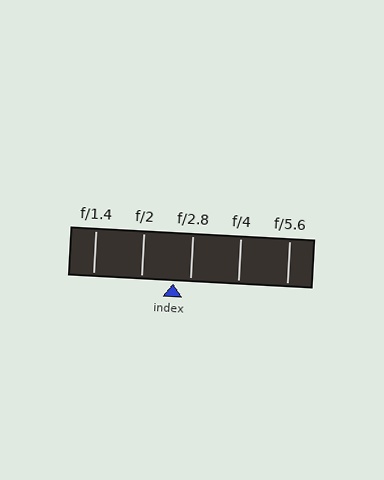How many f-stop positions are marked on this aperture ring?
There are 5 f-stop positions marked.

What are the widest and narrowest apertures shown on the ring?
The widest aperture shown is f/1.4 and the narrowest is f/5.6.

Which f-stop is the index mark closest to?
The index mark is closest to f/2.8.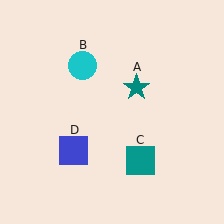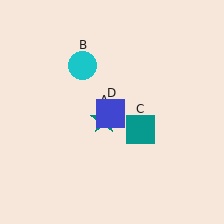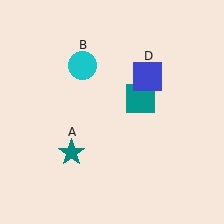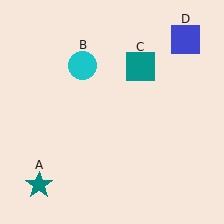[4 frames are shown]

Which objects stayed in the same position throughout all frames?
Cyan circle (object B) remained stationary.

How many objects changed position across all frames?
3 objects changed position: teal star (object A), teal square (object C), blue square (object D).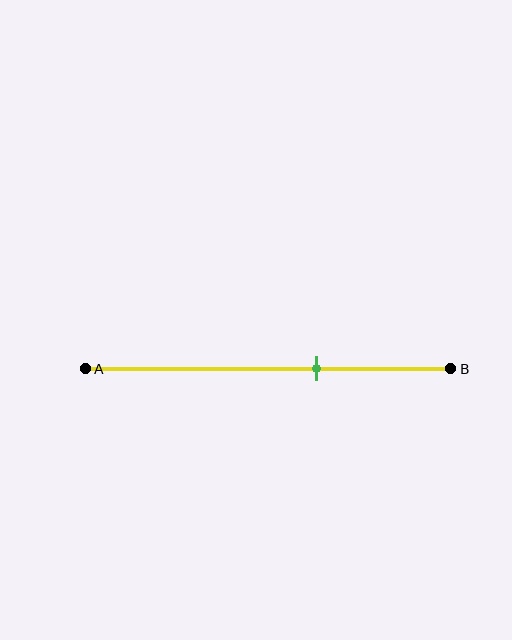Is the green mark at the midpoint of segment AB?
No, the mark is at about 65% from A, not at the 50% midpoint.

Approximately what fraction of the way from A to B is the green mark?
The green mark is approximately 65% of the way from A to B.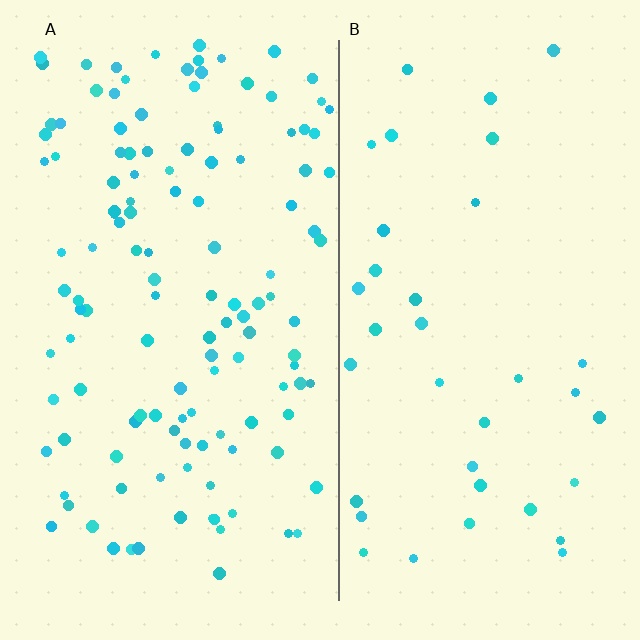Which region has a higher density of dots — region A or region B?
A (the left).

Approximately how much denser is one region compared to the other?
Approximately 3.4× — region A over region B.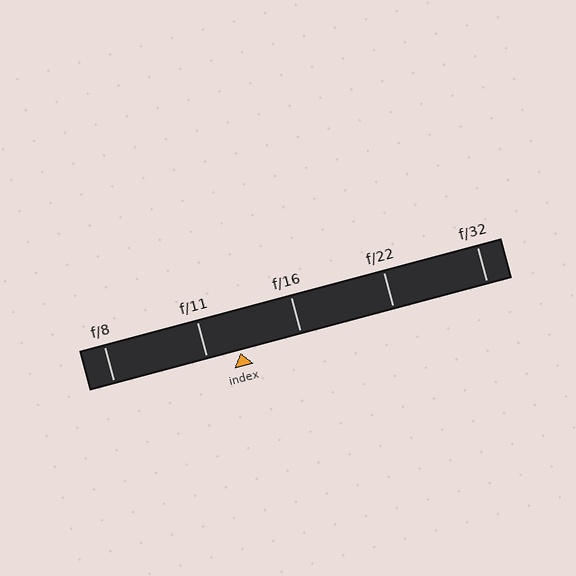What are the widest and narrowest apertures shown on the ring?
The widest aperture shown is f/8 and the narrowest is f/32.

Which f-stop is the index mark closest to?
The index mark is closest to f/11.